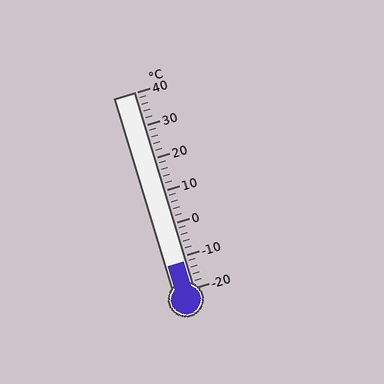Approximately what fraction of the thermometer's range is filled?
The thermometer is filled to approximately 15% of its range.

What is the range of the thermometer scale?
The thermometer scale ranges from -20°C to 40°C.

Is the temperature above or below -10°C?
The temperature is below -10°C.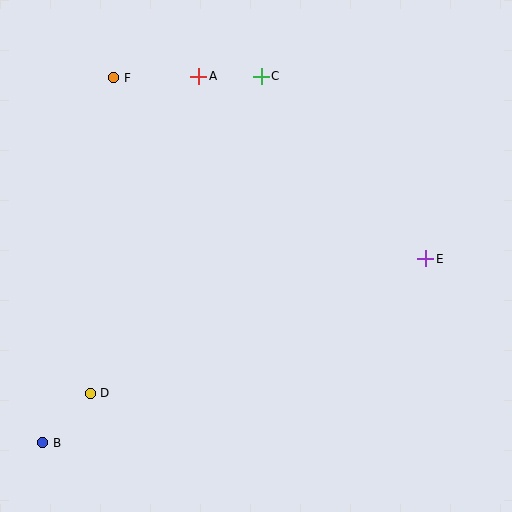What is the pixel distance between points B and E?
The distance between B and E is 425 pixels.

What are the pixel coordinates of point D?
Point D is at (90, 393).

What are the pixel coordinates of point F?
Point F is at (114, 78).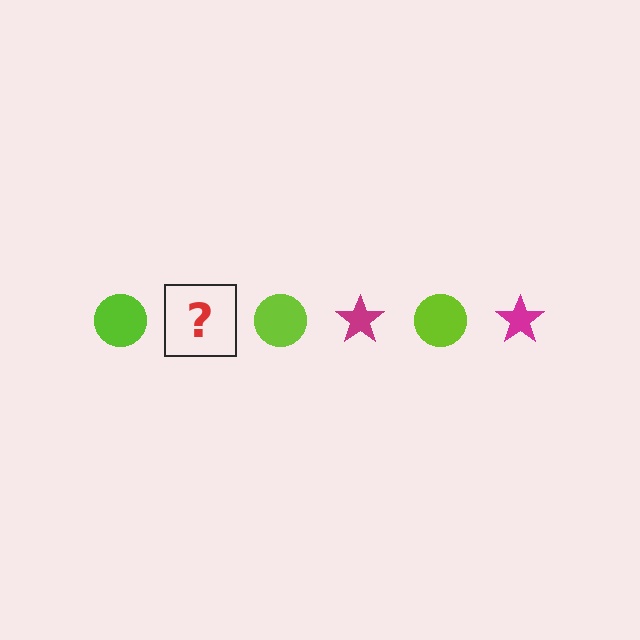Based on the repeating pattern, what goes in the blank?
The blank should be a magenta star.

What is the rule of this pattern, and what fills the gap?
The rule is that the pattern alternates between lime circle and magenta star. The gap should be filled with a magenta star.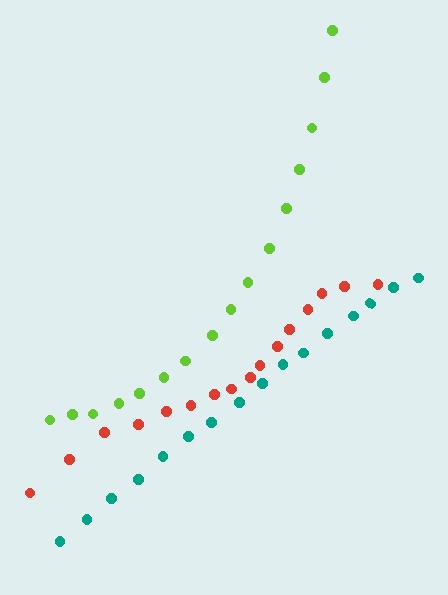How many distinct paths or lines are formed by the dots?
There are 3 distinct paths.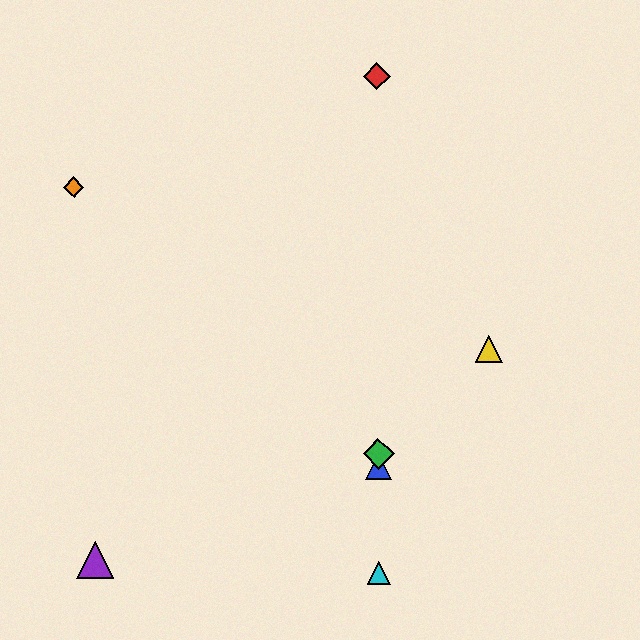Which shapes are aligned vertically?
The red diamond, the blue triangle, the green diamond, the cyan triangle are aligned vertically.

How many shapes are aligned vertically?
4 shapes (the red diamond, the blue triangle, the green diamond, the cyan triangle) are aligned vertically.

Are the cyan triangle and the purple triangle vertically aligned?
No, the cyan triangle is at x≈379 and the purple triangle is at x≈95.